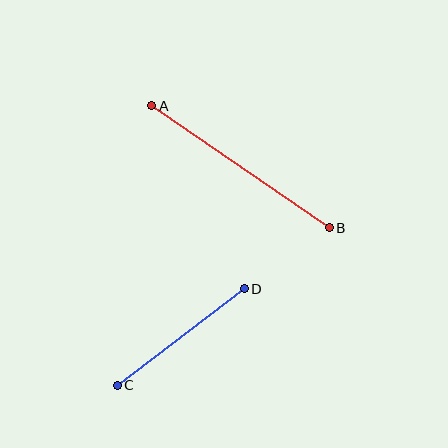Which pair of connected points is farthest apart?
Points A and B are farthest apart.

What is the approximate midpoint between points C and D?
The midpoint is at approximately (181, 337) pixels.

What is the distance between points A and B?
The distance is approximately 215 pixels.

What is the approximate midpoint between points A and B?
The midpoint is at approximately (240, 167) pixels.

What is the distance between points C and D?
The distance is approximately 159 pixels.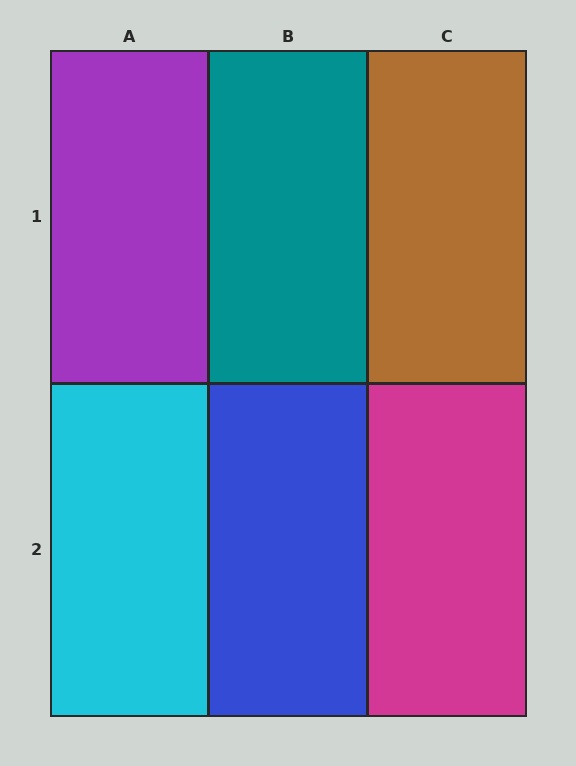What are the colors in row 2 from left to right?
Cyan, blue, magenta.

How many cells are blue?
1 cell is blue.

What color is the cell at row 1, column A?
Purple.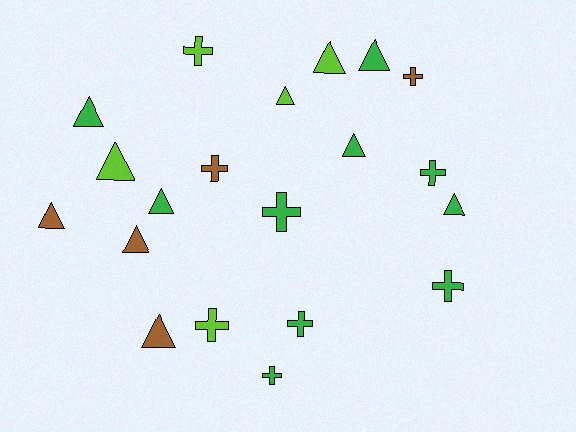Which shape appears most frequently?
Triangle, with 11 objects.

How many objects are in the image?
There are 20 objects.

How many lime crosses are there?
There are 2 lime crosses.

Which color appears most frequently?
Green, with 10 objects.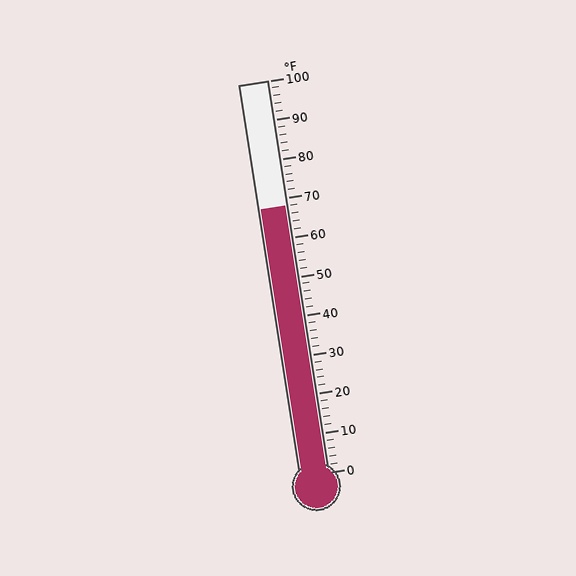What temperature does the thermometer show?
The thermometer shows approximately 68°F.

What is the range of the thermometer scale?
The thermometer scale ranges from 0°F to 100°F.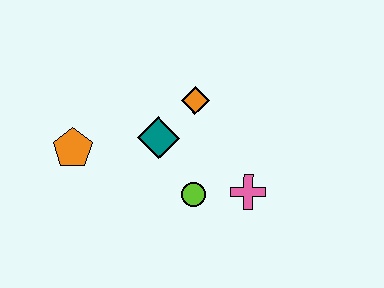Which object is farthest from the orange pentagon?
The pink cross is farthest from the orange pentagon.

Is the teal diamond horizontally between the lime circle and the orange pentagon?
Yes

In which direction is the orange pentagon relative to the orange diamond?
The orange pentagon is to the left of the orange diamond.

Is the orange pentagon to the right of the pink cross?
No